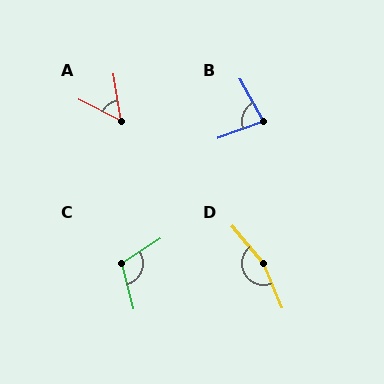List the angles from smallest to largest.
A (54°), B (81°), C (109°), D (162°).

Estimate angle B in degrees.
Approximately 81 degrees.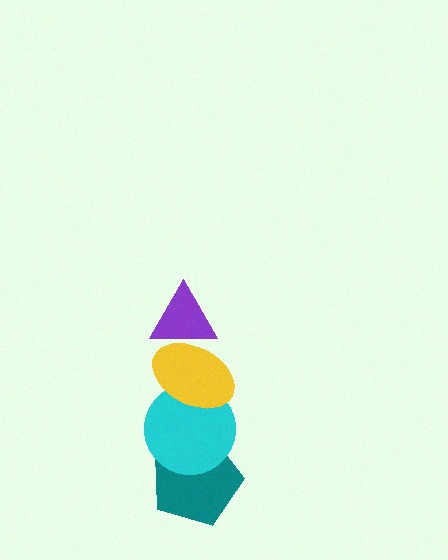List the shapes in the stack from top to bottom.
From top to bottom: the purple triangle, the yellow ellipse, the cyan circle, the teal pentagon.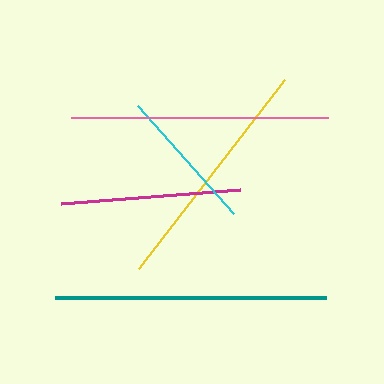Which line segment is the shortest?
The cyan line is the shortest at approximately 144 pixels.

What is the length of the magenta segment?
The magenta segment is approximately 179 pixels long.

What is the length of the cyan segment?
The cyan segment is approximately 144 pixels long.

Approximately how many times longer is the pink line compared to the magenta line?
The pink line is approximately 1.4 times the length of the magenta line.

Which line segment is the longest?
The teal line is the longest at approximately 271 pixels.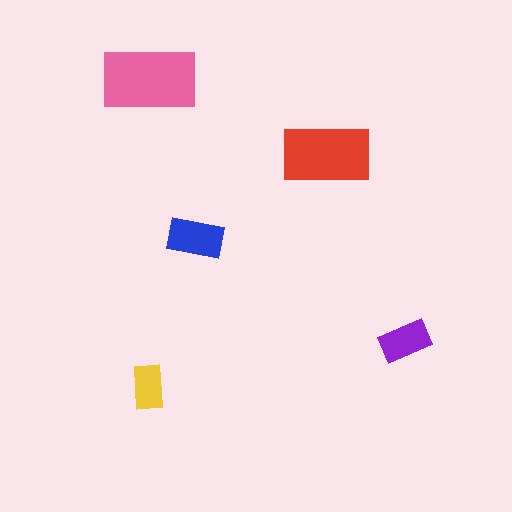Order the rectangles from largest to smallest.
the pink one, the red one, the blue one, the purple one, the yellow one.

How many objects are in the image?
There are 5 objects in the image.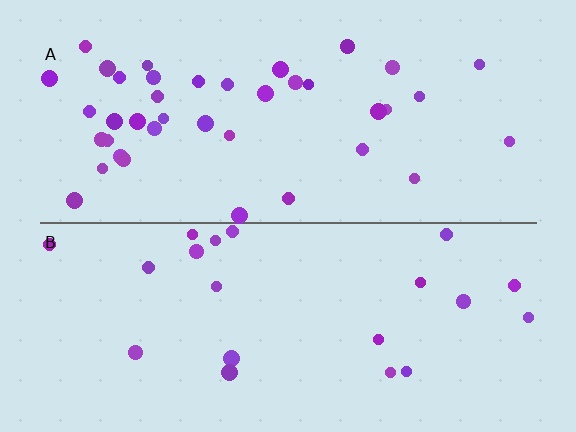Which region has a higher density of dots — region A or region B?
A (the top).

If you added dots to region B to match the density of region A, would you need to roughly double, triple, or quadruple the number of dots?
Approximately double.